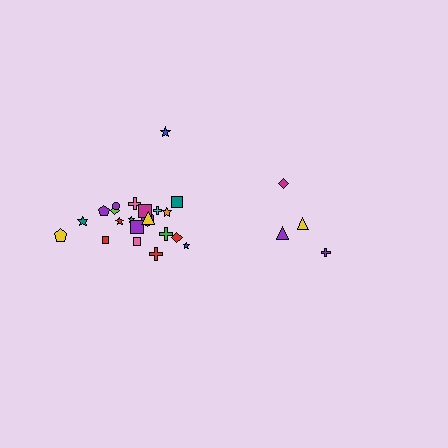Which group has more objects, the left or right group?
The left group.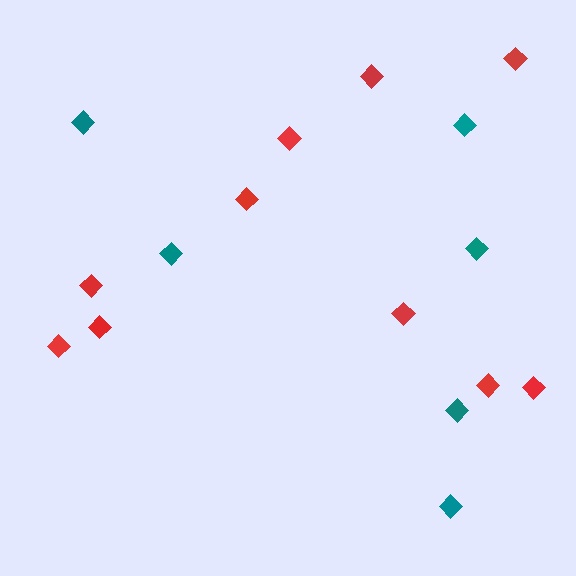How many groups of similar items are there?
There are 2 groups: one group of teal diamonds (6) and one group of red diamonds (10).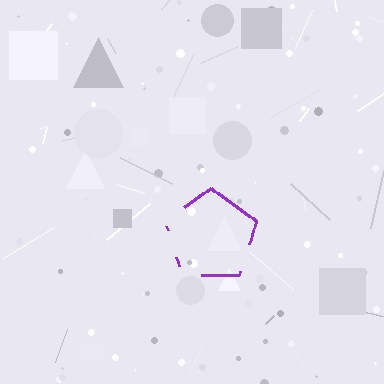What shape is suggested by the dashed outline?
The dashed outline suggests a pentagon.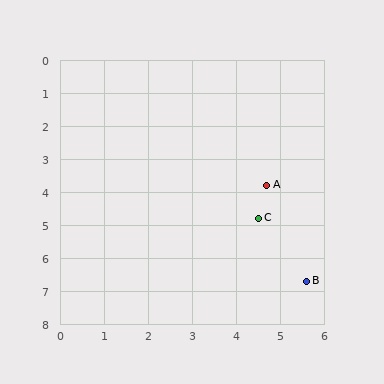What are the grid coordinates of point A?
Point A is at approximately (4.7, 3.8).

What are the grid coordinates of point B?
Point B is at approximately (5.6, 6.7).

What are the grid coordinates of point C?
Point C is at approximately (4.5, 4.8).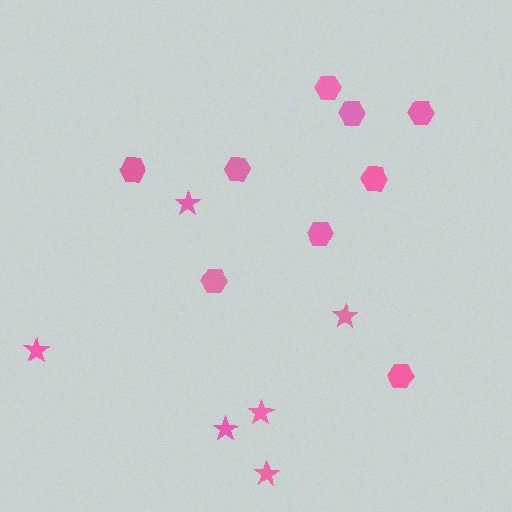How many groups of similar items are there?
There are 2 groups: one group of stars (6) and one group of hexagons (9).